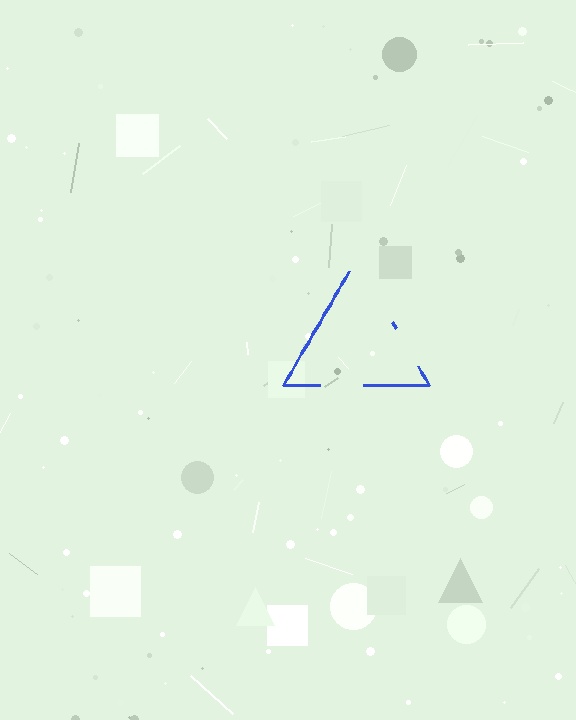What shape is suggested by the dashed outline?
The dashed outline suggests a triangle.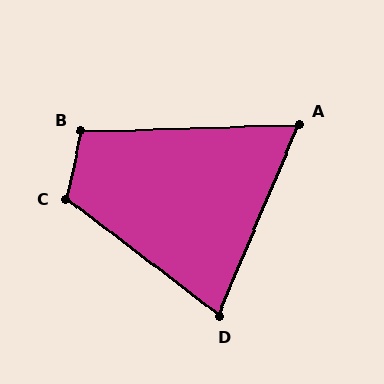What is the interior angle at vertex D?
Approximately 75 degrees (acute).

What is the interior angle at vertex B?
Approximately 105 degrees (obtuse).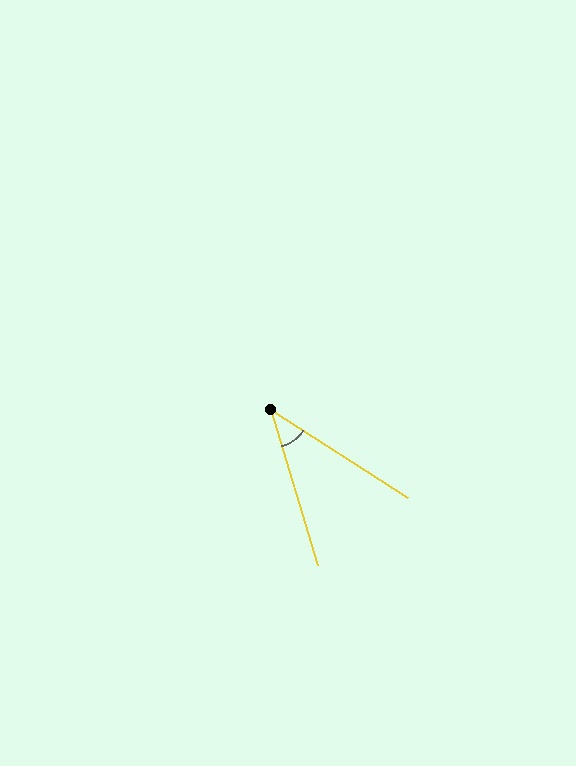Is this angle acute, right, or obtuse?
It is acute.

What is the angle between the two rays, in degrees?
Approximately 40 degrees.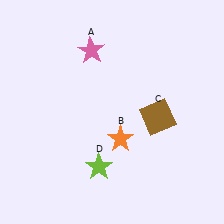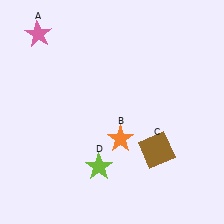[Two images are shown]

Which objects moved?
The objects that moved are: the pink star (A), the brown square (C).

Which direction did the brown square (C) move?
The brown square (C) moved down.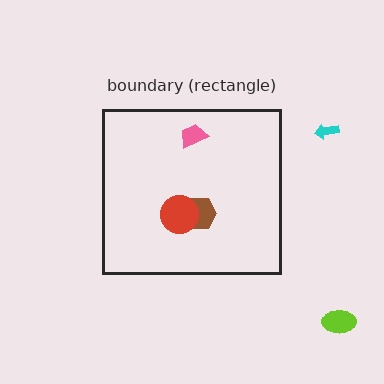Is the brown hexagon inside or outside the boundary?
Inside.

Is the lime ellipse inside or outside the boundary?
Outside.